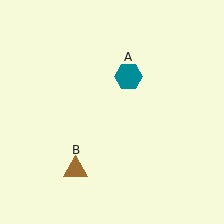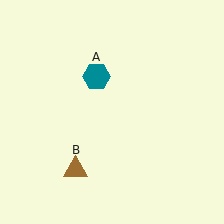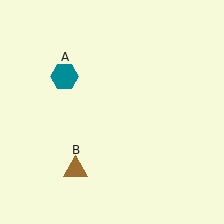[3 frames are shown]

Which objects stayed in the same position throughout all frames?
Brown triangle (object B) remained stationary.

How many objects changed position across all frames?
1 object changed position: teal hexagon (object A).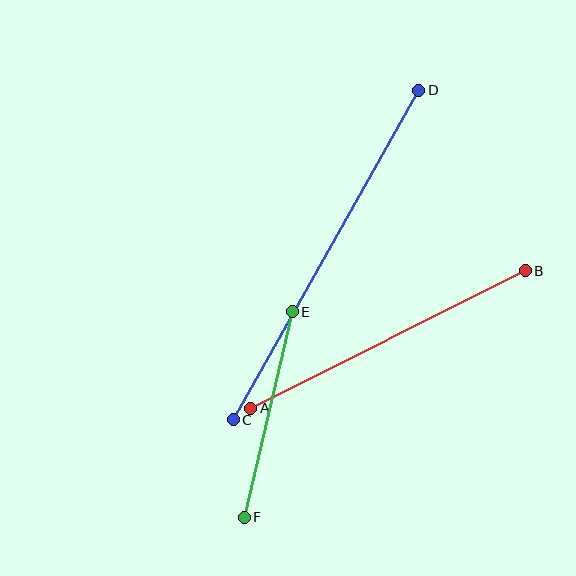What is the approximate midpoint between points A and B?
The midpoint is at approximately (388, 340) pixels.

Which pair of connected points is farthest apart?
Points C and D are farthest apart.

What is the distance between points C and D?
The distance is approximately 378 pixels.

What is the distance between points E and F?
The distance is approximately 211 pixels.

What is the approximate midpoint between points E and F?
The midpoint is at approximately (268, 414) pixels.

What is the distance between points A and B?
The distance is approximately 307 pixels.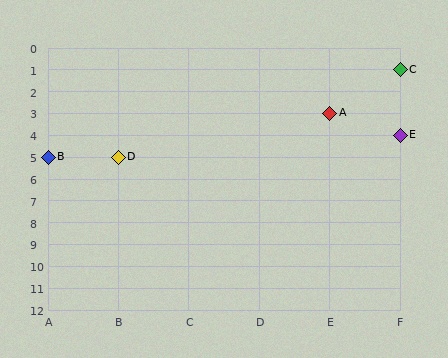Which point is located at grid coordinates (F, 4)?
Point E is at (F, 4).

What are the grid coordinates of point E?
Point E is at grid coordinates (F, 4).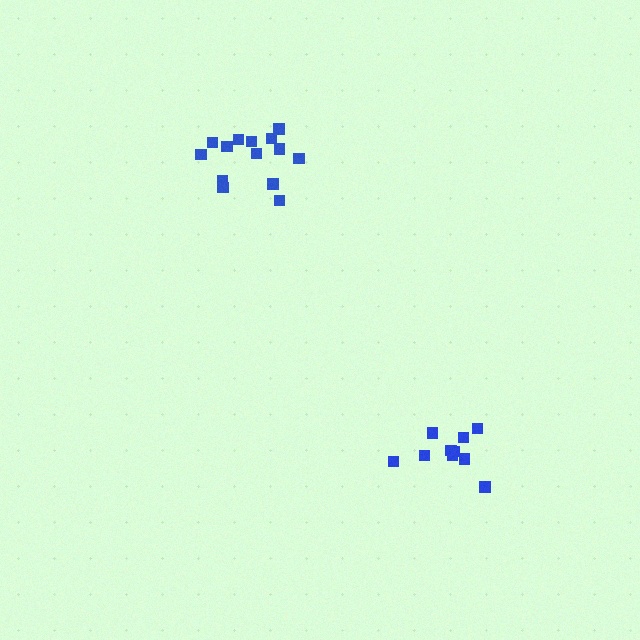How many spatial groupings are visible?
There are 2 spatial groupings.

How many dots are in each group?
Group 1: 14 dots, Group 2: 10 dots (24 total).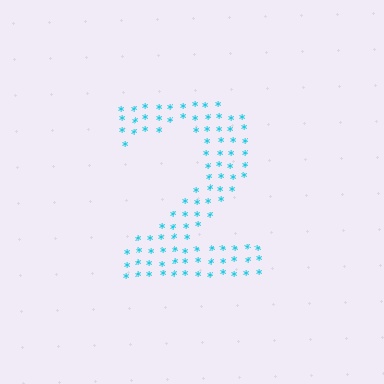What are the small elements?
The small elements are asterisks.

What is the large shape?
The large shape is the digit 2.